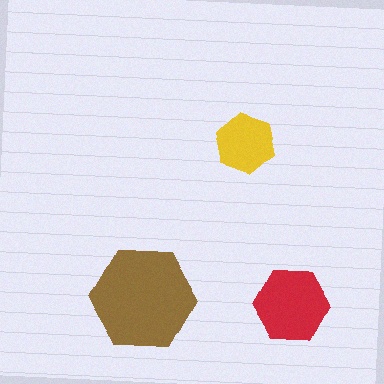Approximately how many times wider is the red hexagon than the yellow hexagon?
About 1.5 times wider.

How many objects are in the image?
There are 3 objects in the image.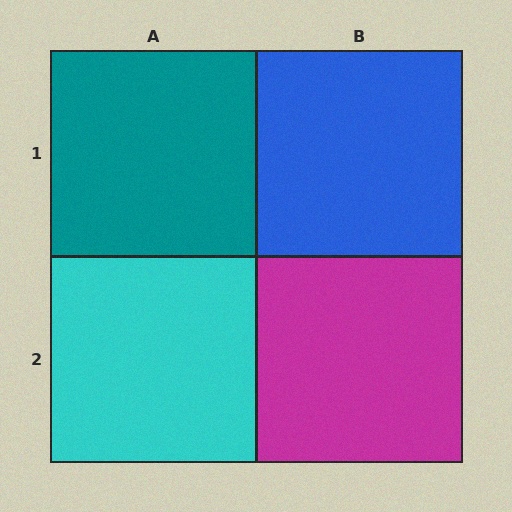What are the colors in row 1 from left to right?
Teal, blue.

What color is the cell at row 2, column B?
Magenta.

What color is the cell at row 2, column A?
Cyan.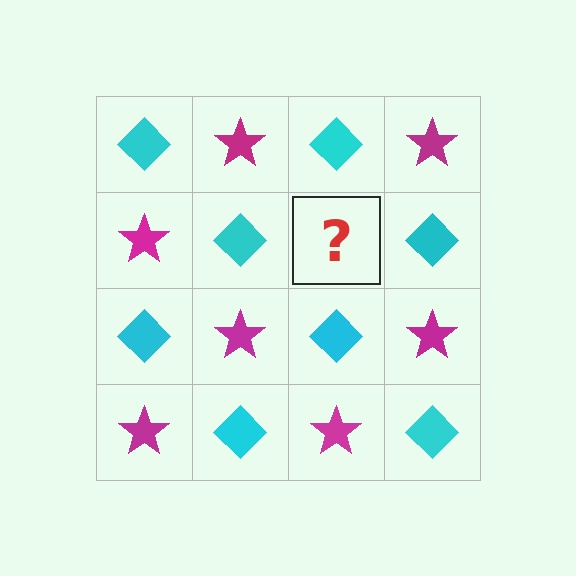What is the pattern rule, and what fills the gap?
The rule is that it alternates cyan diamond and magenta star in a checkerboard pattern. The gap should be filled with a magenta star.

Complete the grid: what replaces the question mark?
The question mark should be replaced with a magenta star.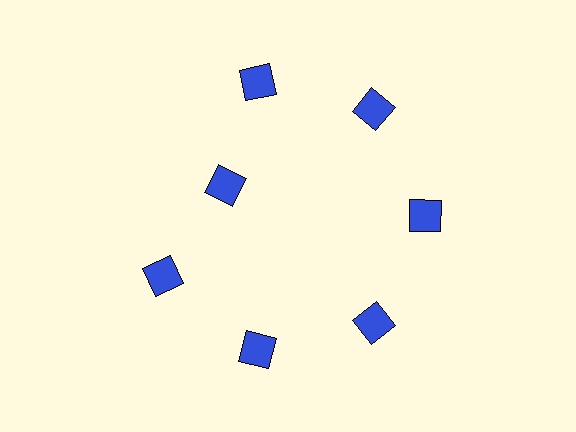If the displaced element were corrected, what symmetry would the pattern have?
It would have 7-fold rotational symmetry — the pattern would map onto itself every 51 degrees.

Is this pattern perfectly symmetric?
No. The 7 blue diamonds are arranged in a ring, but one element near the 10 o'clock position is pulled inward toward the center, breaking the 7-fold rotational symmetry.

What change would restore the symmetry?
The symmetry would be restored by moving it outward, back onto the ring so that all 7 diamonds sit at equal angles and equal distance from the center.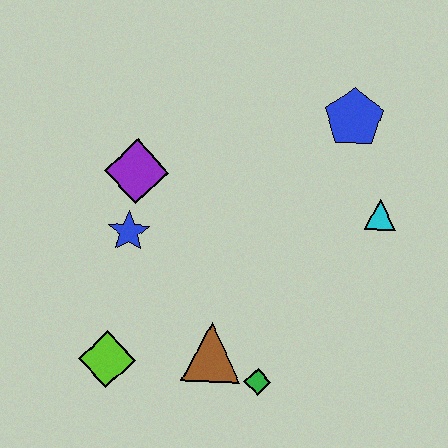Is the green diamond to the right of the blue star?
Yes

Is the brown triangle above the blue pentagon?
No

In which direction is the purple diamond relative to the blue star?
The purple diamond is above the blue star.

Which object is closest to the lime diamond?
The brown triangle is closest to the lime diamond.